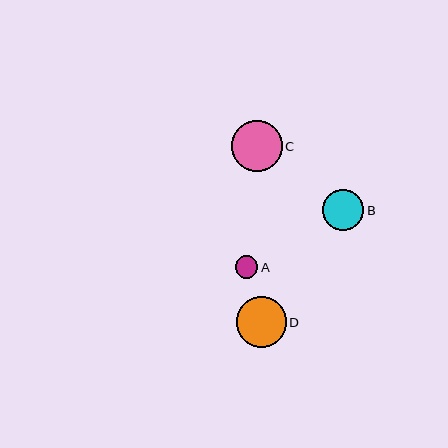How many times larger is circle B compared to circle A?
Circle B is approximately 1.8 times the size of circle A.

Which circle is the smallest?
Circle A is the smallest with a size of approximately 23 pixels.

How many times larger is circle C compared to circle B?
Circle C is approximately 1.2 times the size of circle B.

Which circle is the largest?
Circle C is the largest with a size of approximately 51 pixels.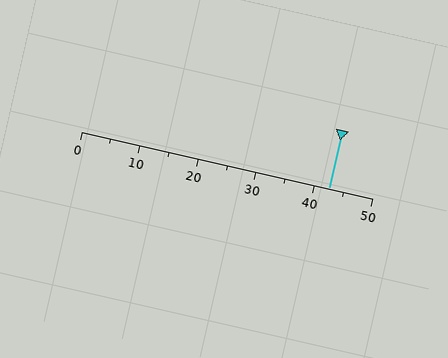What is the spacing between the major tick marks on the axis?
The major ticks are spaced 10 apart.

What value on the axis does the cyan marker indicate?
The marker indicates approximately 42.5.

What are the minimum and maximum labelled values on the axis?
The axis runs from 0 to 50.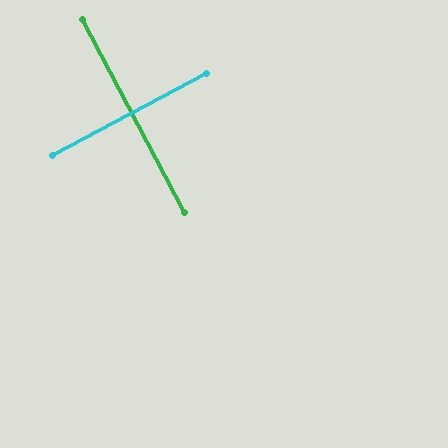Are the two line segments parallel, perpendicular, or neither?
Perpendicular — they meet at approximately 90°.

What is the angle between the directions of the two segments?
Approximately 90 degrees.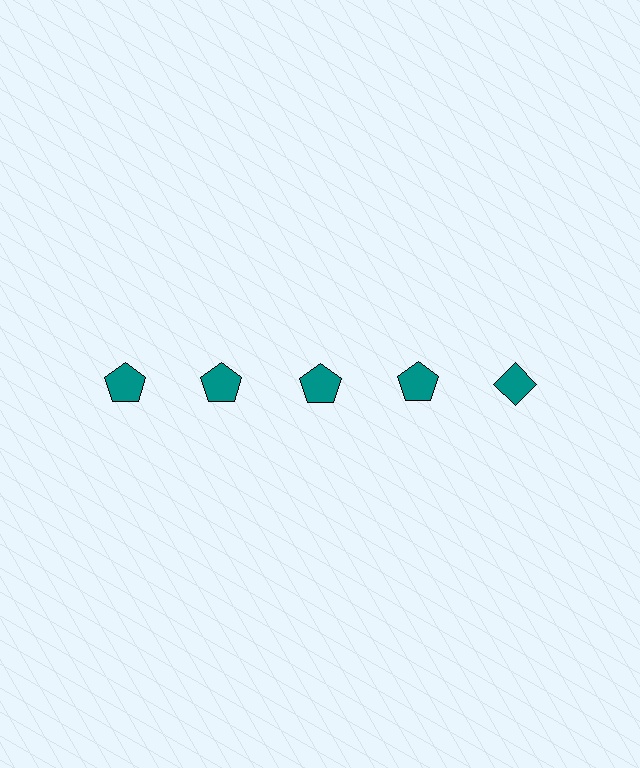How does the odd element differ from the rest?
It has a different shape: diamond instead of pentagon.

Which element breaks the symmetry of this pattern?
The teal diamond in the top row, rightmost column breaks the symmetry. All other shapes are teal pentagons.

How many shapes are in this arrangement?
There are 5 shapes arranged in a grid pattern.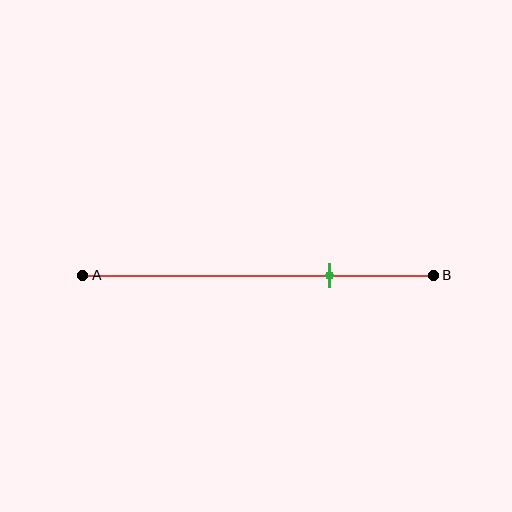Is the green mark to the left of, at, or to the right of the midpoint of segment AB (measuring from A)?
The green mark is to the right of the midpoint of segment AB.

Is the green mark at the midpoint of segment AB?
No, the mark is at about 70% from A, not at the 50% midpoint.